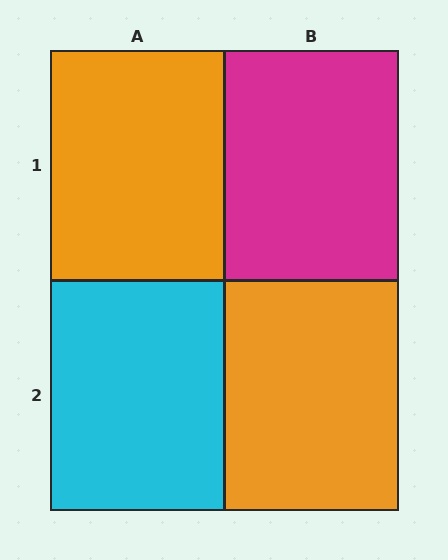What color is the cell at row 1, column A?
Orange.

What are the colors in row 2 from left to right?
Cyan, orange.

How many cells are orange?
2 cells are orange.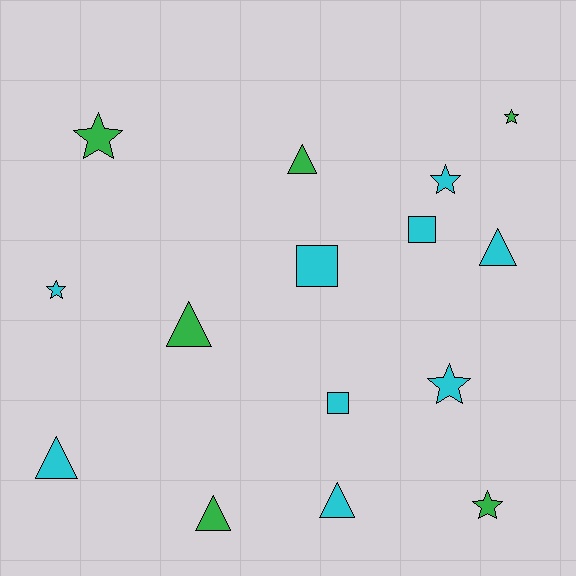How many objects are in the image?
There are 15 objects.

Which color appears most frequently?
Cyan, with 9 objects.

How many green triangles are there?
There are 3 green triangles.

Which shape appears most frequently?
Triangle, with 6 objects.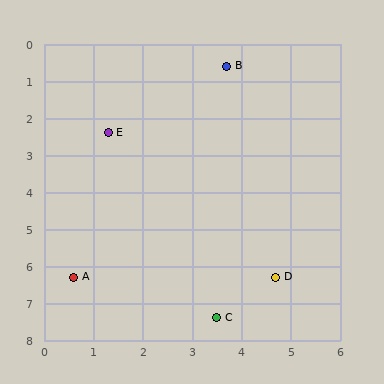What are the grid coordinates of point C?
Point C is at approximately (3.5, 7.4).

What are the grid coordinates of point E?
Point E is at approximately (1.3, 2.4).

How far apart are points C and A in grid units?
Points C and A are about 3.1 grid units apart.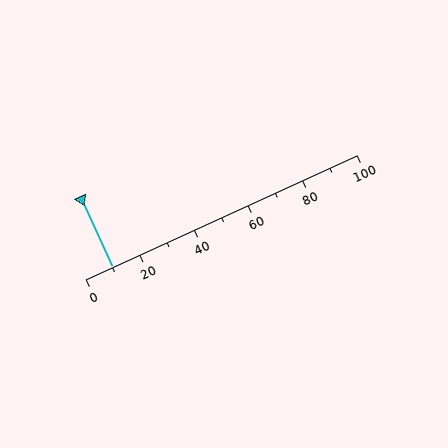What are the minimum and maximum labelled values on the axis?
The axis runs from 0 to 100.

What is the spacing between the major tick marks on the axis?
The major ticks are spaced 20 apart.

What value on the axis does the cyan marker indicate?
The marker indicates approximately 10.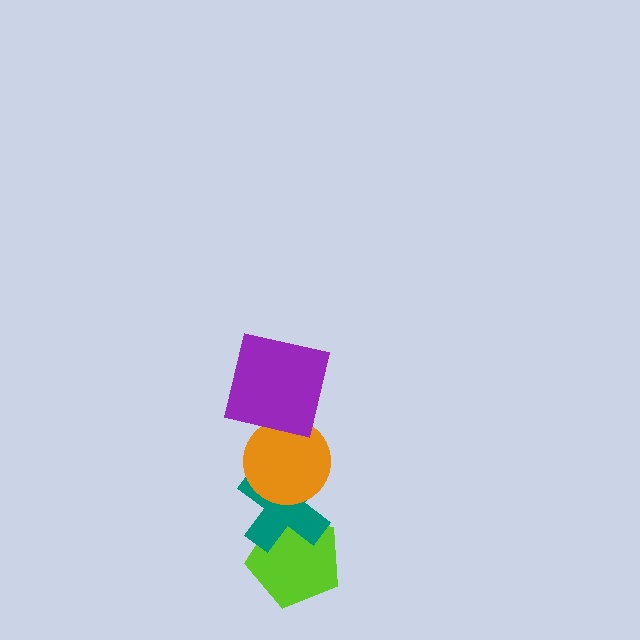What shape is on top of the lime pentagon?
The teal cross is on top of the lime pentagon.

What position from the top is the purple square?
The purple square is 1st from the top.